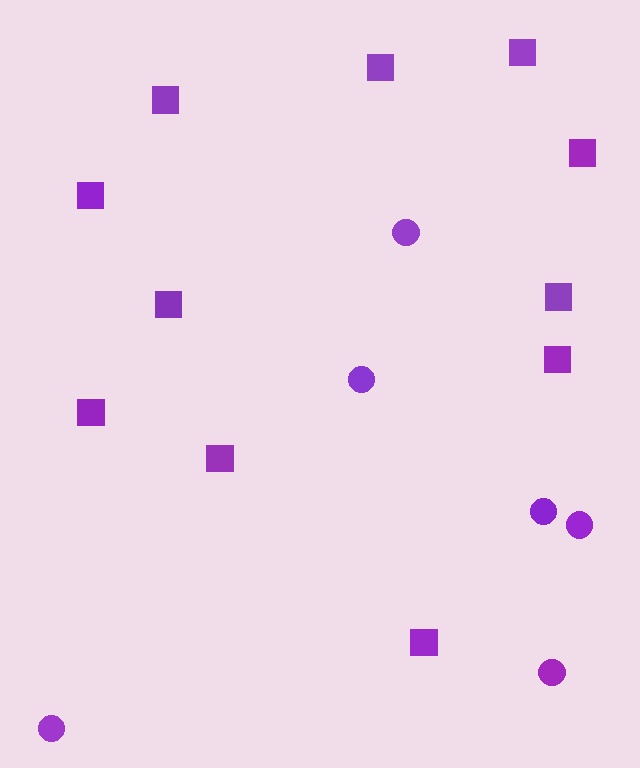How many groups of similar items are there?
There are 2 groups: one group of squares (11) and one group of circles (6).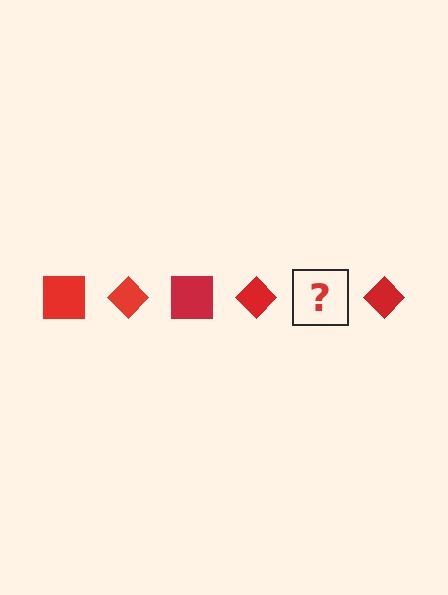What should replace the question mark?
The question mark should be replaced with a red square.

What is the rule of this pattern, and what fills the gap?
The rule is that the pattern cycles through square, diamond shapes in red. The gap should be filled with a red square.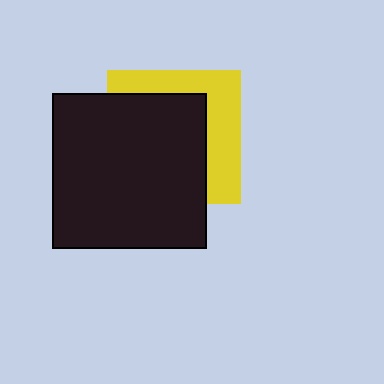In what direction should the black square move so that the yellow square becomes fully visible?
The black square should move toward the lower-left. That is the shortest direction to clear the overlap and leave the yellow square fully visible.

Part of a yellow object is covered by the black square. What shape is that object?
It is a square.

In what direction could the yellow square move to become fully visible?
The yellow square could move toward the upper-right. That would shift it out from behind the black square entirely.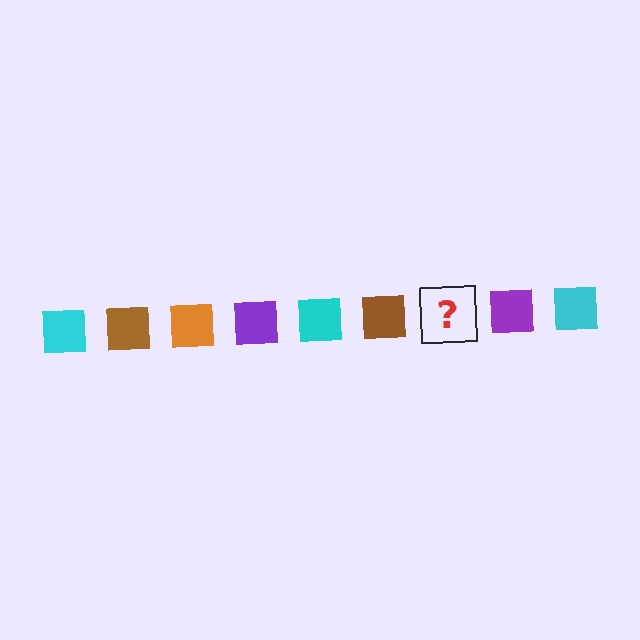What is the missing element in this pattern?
The missing element is an orange square.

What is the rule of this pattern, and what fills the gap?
The rule is that the pattern cycles through cyan, brown, orange, purple squares. The gap should be filled with an orange square.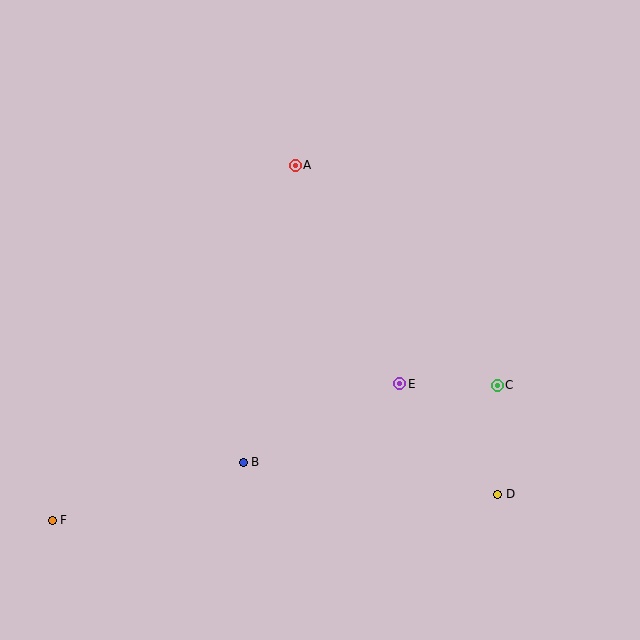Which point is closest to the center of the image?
Point E at (400, 384) is closest to the center.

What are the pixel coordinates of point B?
Point B is at (243, 462).